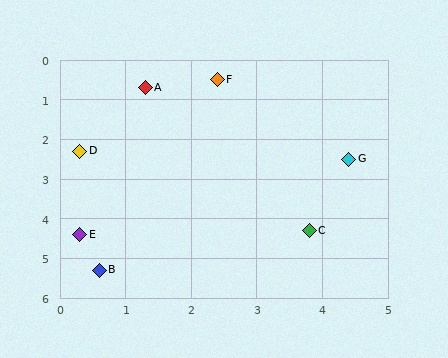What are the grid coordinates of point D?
Point D is at approximately (0.3, 2.3).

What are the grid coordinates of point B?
Point B is at approximately (0.6, 5.3).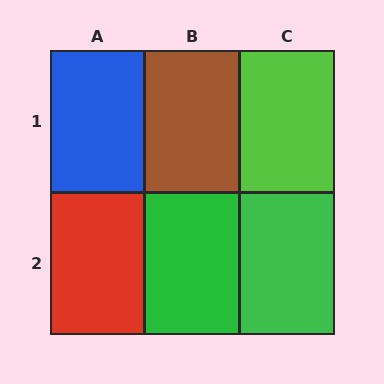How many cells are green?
2 cells are green.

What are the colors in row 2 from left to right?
Red, green, green.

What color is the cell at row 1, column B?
Brown.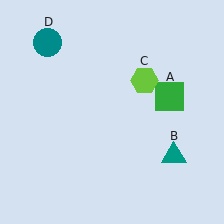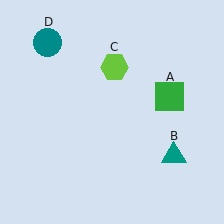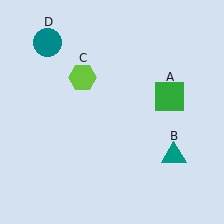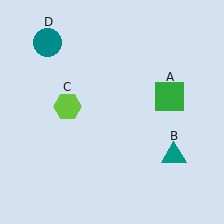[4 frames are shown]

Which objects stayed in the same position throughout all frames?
Green square (object A) and teal triangle (object B) and teal circle (object D) remained stationary.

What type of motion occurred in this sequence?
The lime hexagon (object C) rotated counterclockwise around the center of the scene.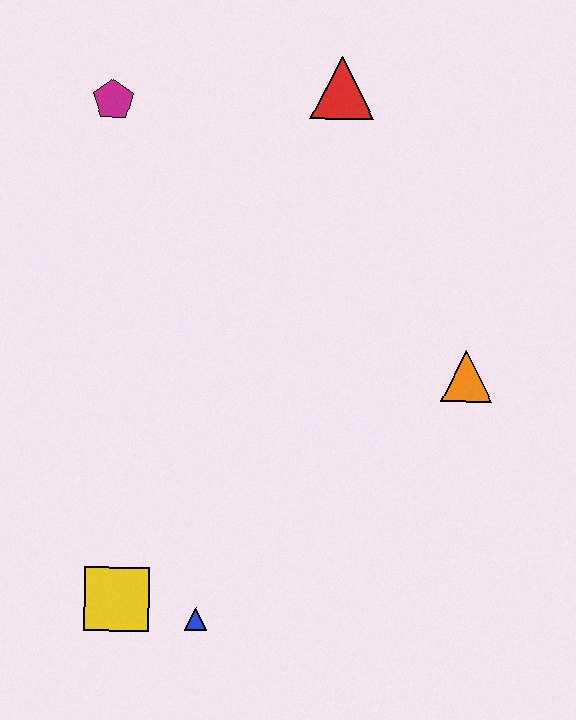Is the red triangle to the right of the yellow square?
Yes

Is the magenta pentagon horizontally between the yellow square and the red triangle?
No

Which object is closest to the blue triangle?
The yellow square is closest to the blue triangle.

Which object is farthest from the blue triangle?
The red triangle is farthest from the blue triangle.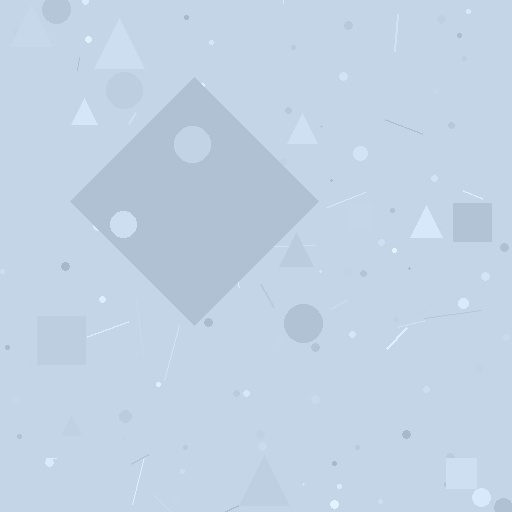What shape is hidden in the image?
A diamond is hidden in the image.